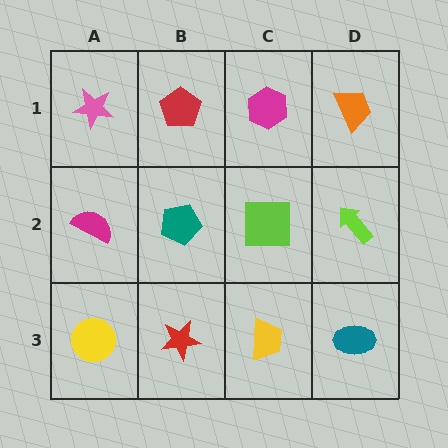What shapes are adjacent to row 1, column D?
A lime arrow (row 2, column D), a magenta hexagon (row 1, column C).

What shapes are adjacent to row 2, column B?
A red pentagon (row 1, column B), a red star (row 3, column B), a magenta semicircle (row 2, column A), a lime square (row 2, column C).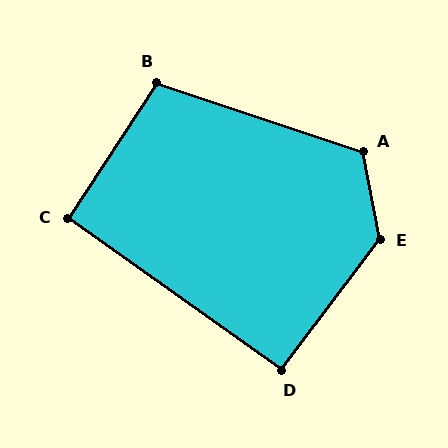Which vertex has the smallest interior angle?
D, at approximately 92 degrees.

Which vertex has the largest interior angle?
E, at approximately 132 degrees.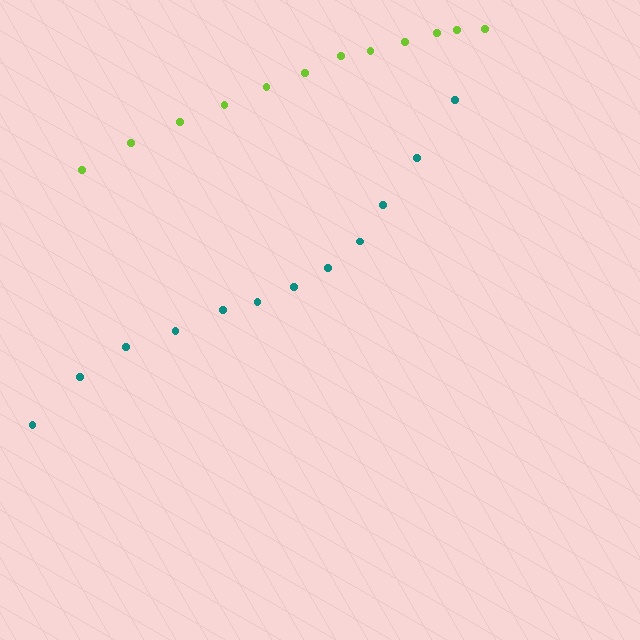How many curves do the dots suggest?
There are 2 distinct paths.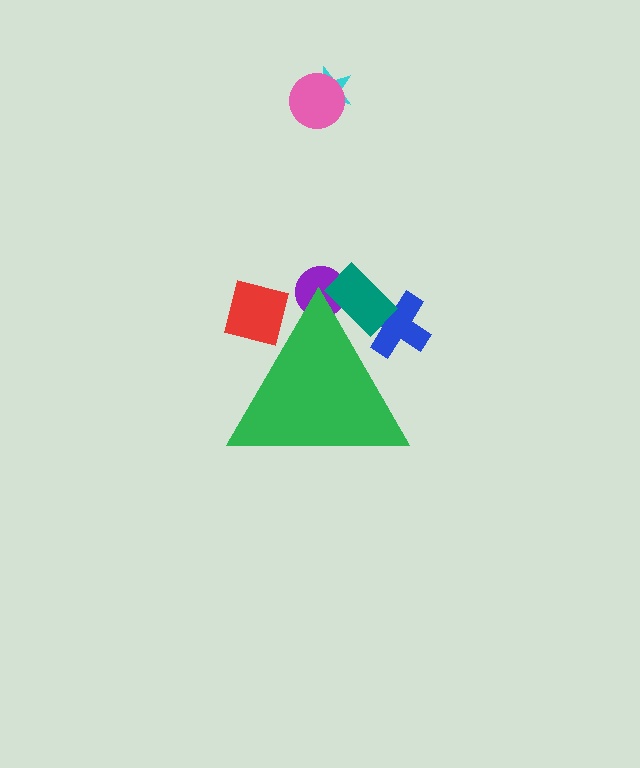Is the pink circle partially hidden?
No, the pink circle is fully visible.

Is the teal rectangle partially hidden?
Yes, the teal rectangle is partially hidden behind the green triangle.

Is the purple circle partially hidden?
Yes, the purple circle is partially hidden behind the green triangle.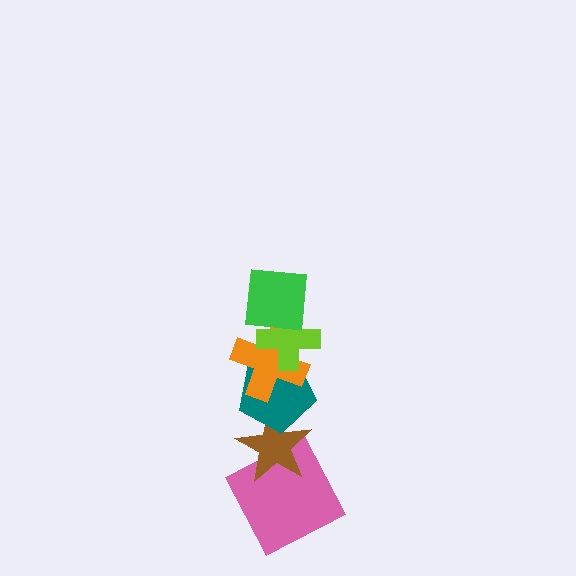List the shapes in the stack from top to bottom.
From top to bottom: the green square, the lime cross, the orange cross, the teal pentagon, the brown star, the pink square.